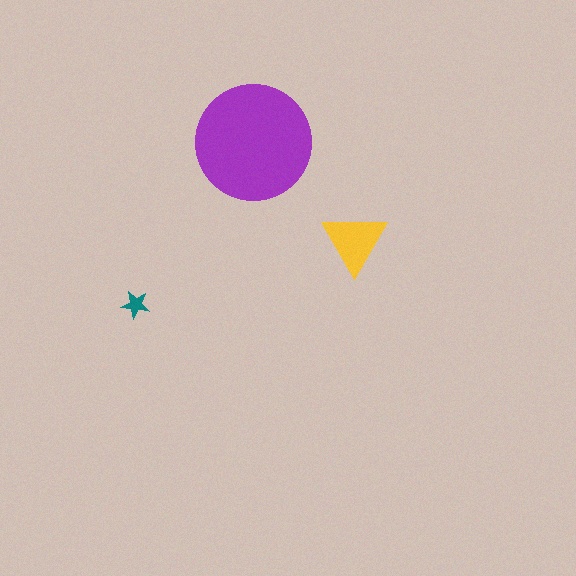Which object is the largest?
The purple circle.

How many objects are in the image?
There are 3 objects in the image.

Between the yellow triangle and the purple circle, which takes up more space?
The purple circle.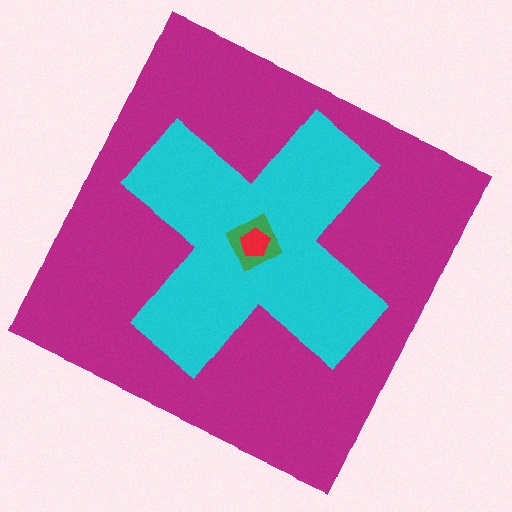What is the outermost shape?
The magenta square.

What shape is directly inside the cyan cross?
The green diamond.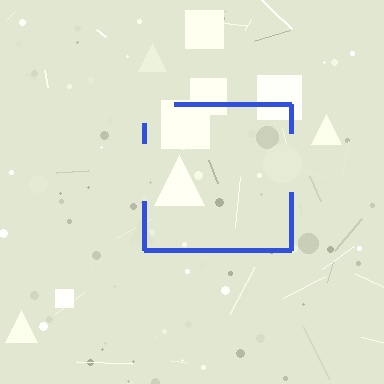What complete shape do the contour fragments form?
The contour fragments form a square.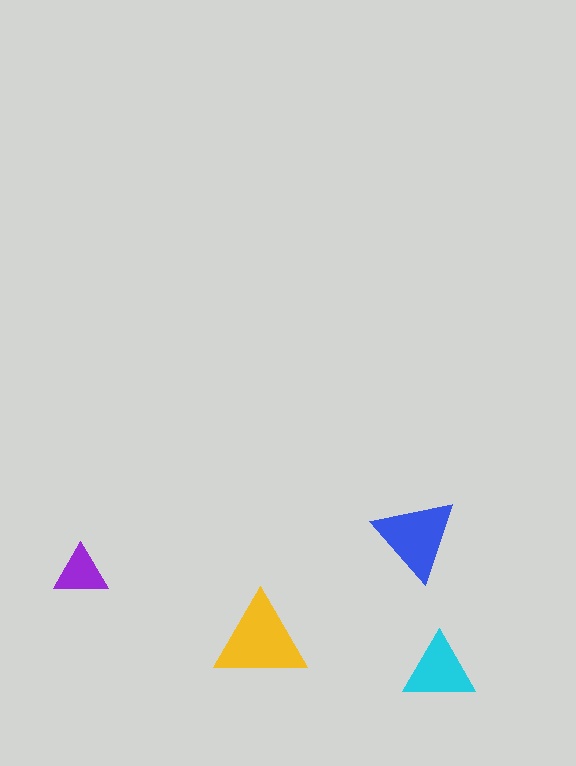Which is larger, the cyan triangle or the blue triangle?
The blue one.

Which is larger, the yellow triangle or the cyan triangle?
The yellow one.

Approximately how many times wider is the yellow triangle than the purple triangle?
About 1.5 times wider.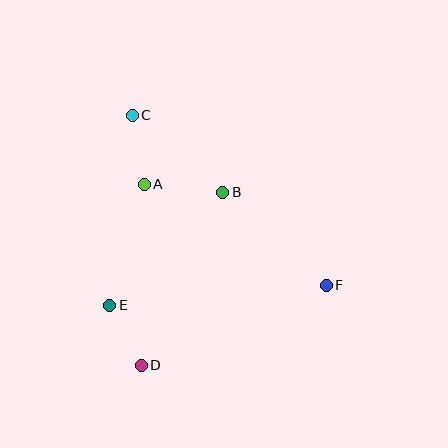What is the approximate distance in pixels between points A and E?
The distance between A and E is approximately 126 pixels.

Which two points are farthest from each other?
Points C and F are farthest from each other.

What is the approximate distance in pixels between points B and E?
The distance between B and E is approximately 160 pixels.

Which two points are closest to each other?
Points D and E are closest to each other.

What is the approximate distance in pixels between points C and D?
The distance between C and D is approximately 250 pixels.